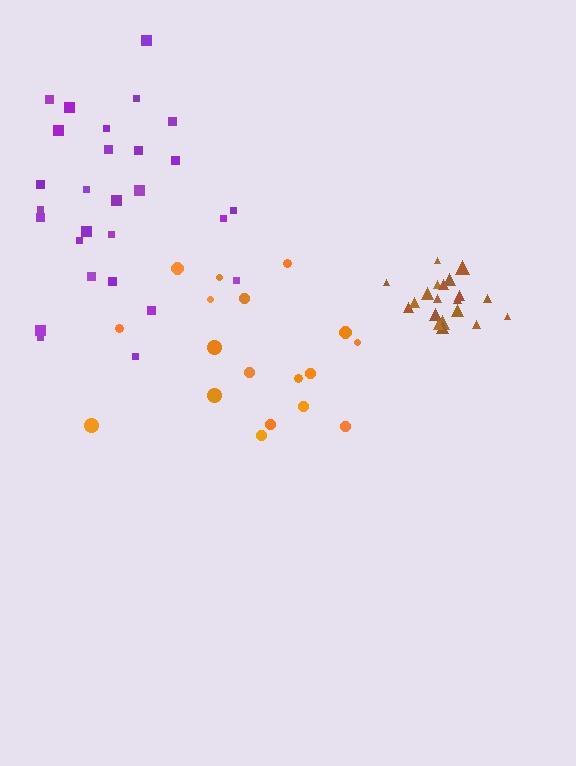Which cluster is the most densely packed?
Brown.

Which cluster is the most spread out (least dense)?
Orange.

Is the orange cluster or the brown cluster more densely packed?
Brown.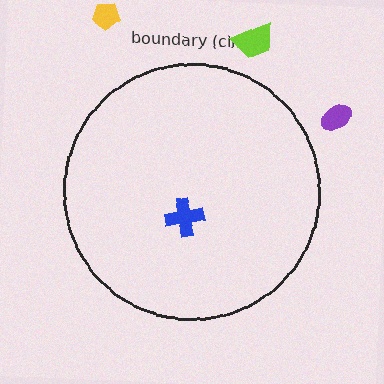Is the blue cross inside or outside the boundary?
Inside.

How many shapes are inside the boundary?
1 inside, 3 outside.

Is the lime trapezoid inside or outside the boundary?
Outside.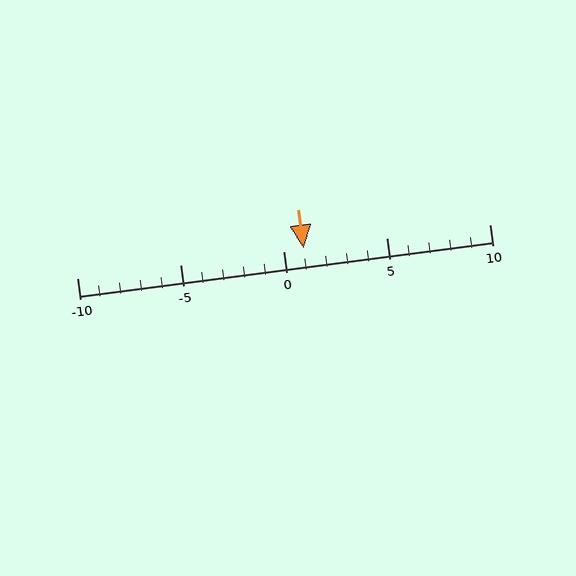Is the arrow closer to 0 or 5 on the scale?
The arrow is closer to 0.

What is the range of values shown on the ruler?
The ruler shows values from -10 to 10.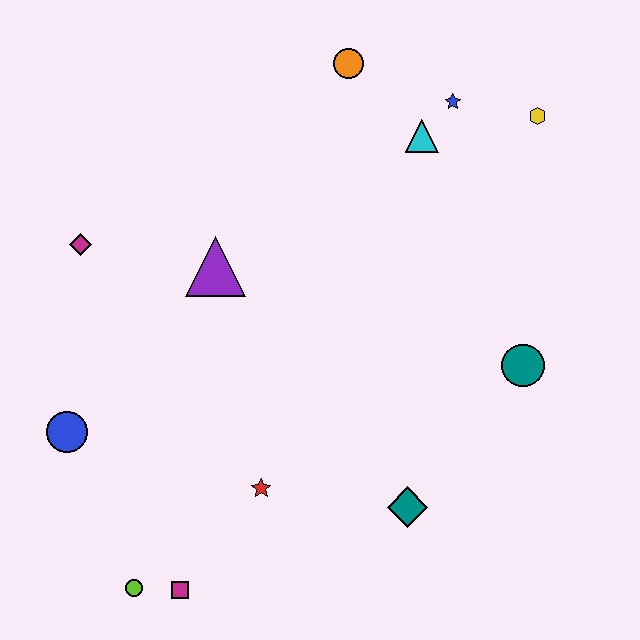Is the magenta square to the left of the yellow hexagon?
Yes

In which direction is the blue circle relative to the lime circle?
The blue circle is above the lime circle.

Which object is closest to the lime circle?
The magenta square is closest to the lime circle.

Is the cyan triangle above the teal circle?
Yes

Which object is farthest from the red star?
The yellow hexagon is farthest from the red star.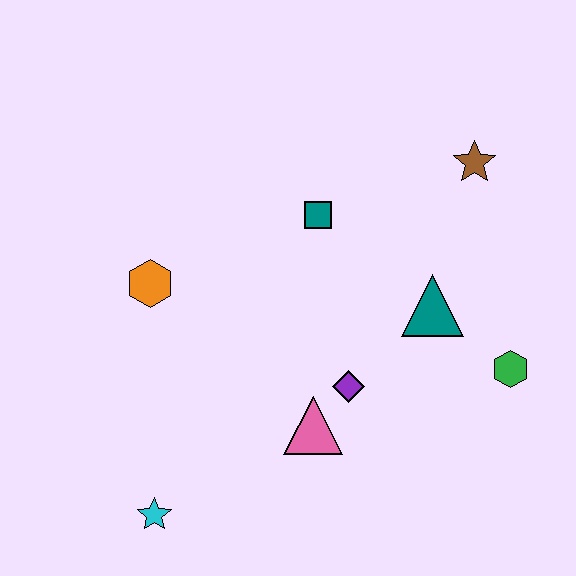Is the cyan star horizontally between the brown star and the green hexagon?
No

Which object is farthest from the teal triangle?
The cyan star is farthest from the teal triangle.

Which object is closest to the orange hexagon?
The teal square is closest to the orange hexagon.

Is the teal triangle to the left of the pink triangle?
No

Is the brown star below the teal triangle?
No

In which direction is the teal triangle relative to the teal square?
The teal triangle is to the right of the teal square.